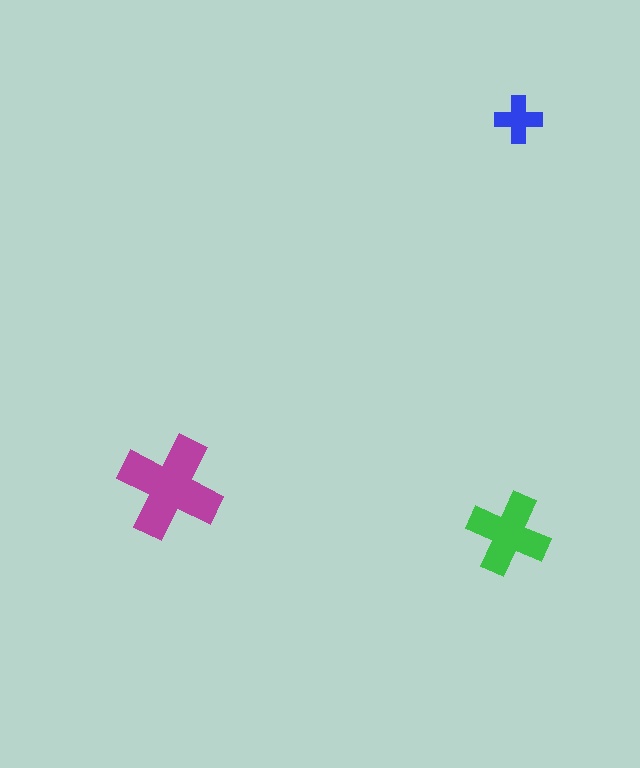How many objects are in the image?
There are 3 objects in the image.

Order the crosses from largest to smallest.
the magenta one, the green one, the blue one.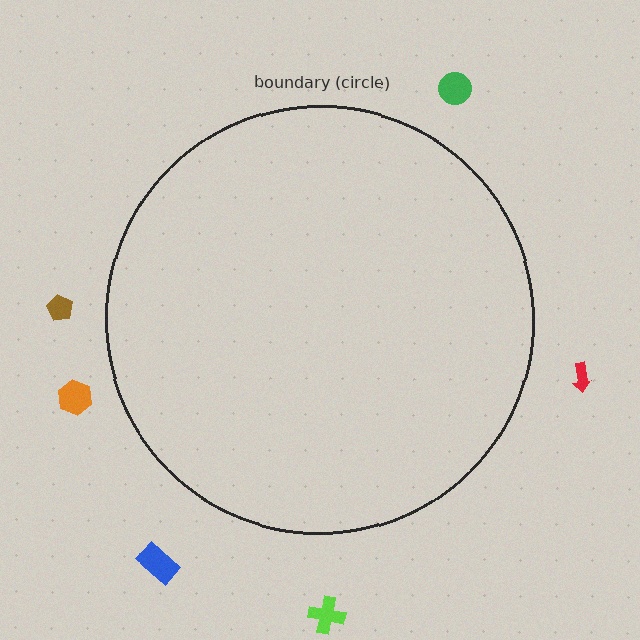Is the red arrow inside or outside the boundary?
Outside.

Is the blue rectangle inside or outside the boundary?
Outside.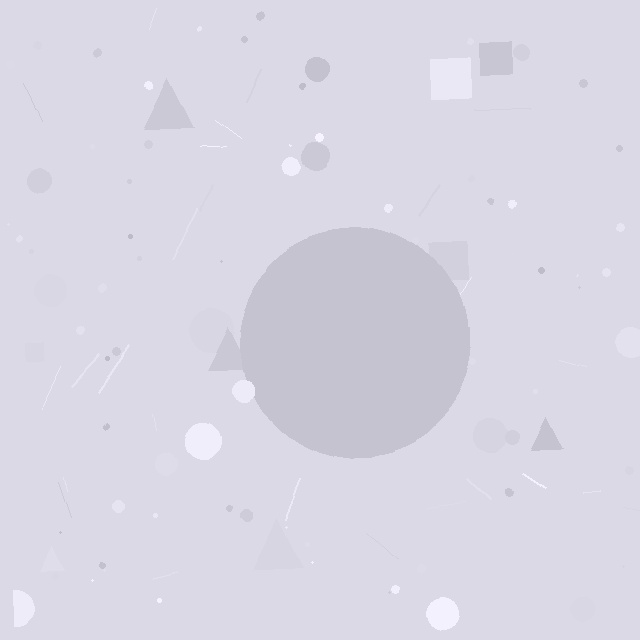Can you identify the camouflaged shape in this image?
The camouflaged shape is a circle.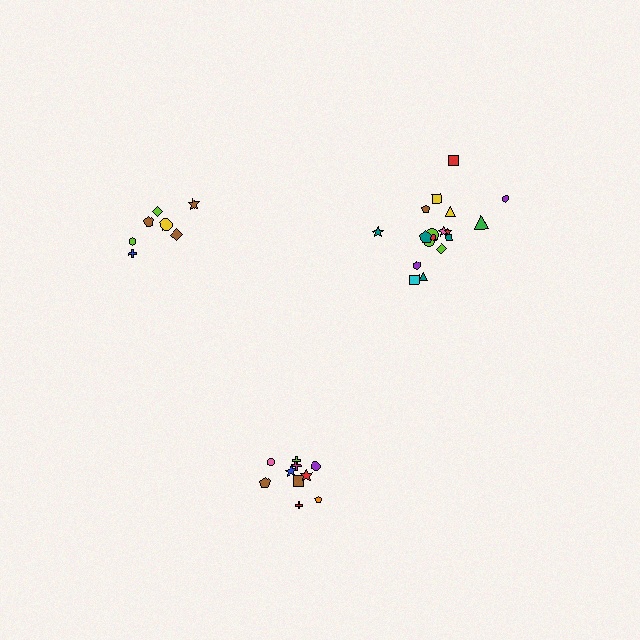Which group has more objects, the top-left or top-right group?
The top-right group.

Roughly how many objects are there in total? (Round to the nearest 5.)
Roughly 35 objects in total.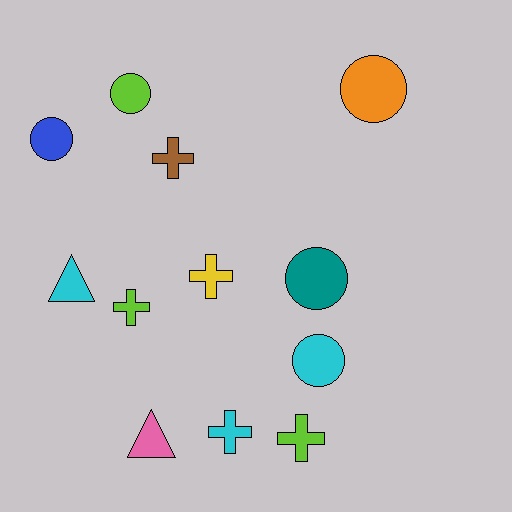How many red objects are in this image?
There are no red objects.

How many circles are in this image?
There are 5 circles.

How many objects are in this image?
There are 12 objects.